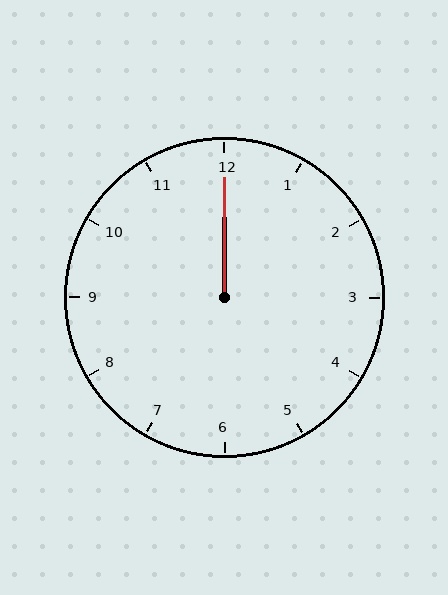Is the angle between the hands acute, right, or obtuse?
It is acute.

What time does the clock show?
12:00.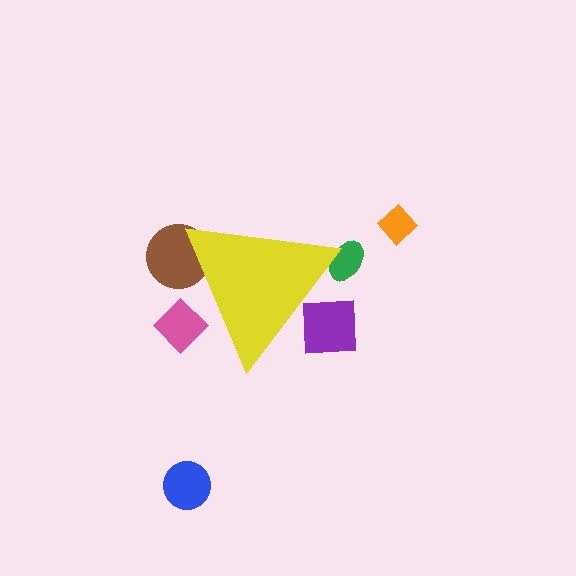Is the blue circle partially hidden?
No, the blue circle is fully visible.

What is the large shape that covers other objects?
A yellow triangle.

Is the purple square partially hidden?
Yes, the purple square is partially hidden behind the yellow triangle.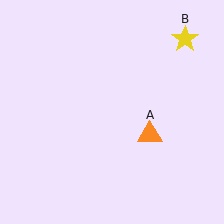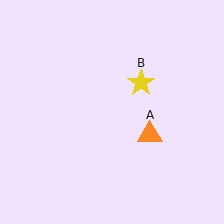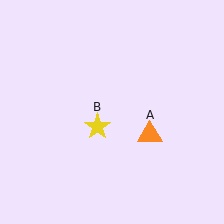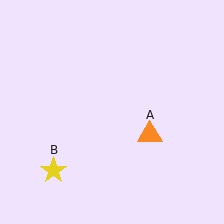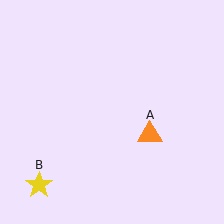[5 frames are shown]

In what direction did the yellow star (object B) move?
The yellow star (object B) moved down and to the left.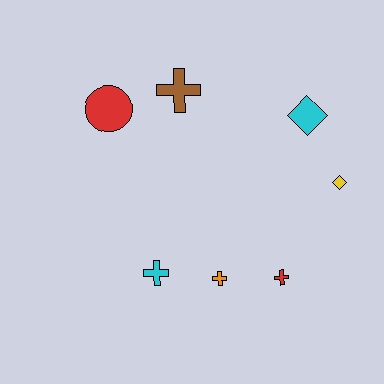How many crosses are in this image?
There are 4 crosses.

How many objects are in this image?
There are 7 objects.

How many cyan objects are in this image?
There are 2 cyan objects.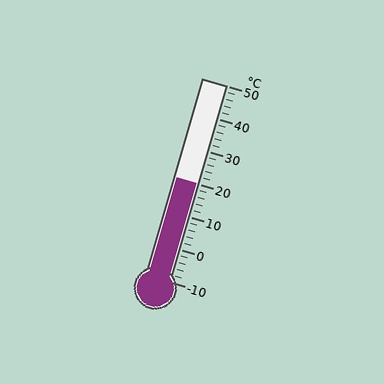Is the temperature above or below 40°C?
The temperature is below 40°C.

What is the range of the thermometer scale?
The thermometer scale ranges from -10°C to 50°C.